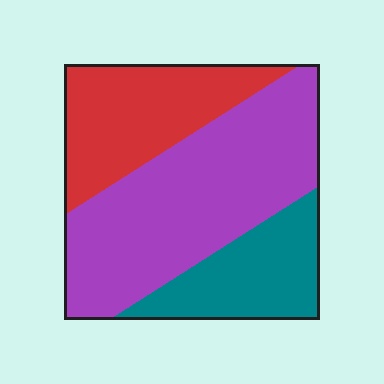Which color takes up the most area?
Purple, at roughly 50%.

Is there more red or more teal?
Red.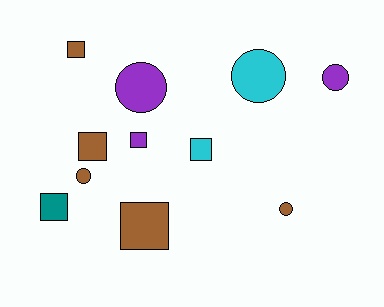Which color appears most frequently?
Brown, with 5 objects.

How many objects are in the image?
There are 11 objects.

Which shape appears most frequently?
Square, with 6 objects.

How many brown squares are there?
There are 3 brown squares.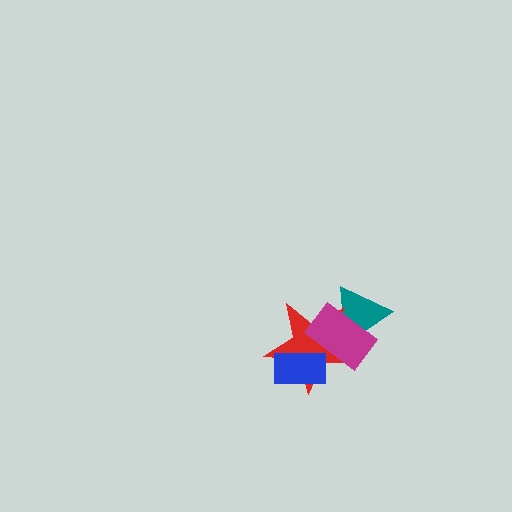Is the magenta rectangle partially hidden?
No, no other shape covers it.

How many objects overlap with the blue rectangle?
1 object overlaps with the blue rectangle.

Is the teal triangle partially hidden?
Yes, it is partially covered by another shape.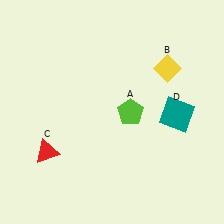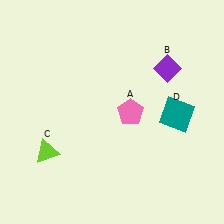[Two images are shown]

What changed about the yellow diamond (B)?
In Image 1, B is yellow. In Image 2, it changed to purple.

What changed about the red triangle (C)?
In Image 1, C is red. In Image 2, it changed to lime.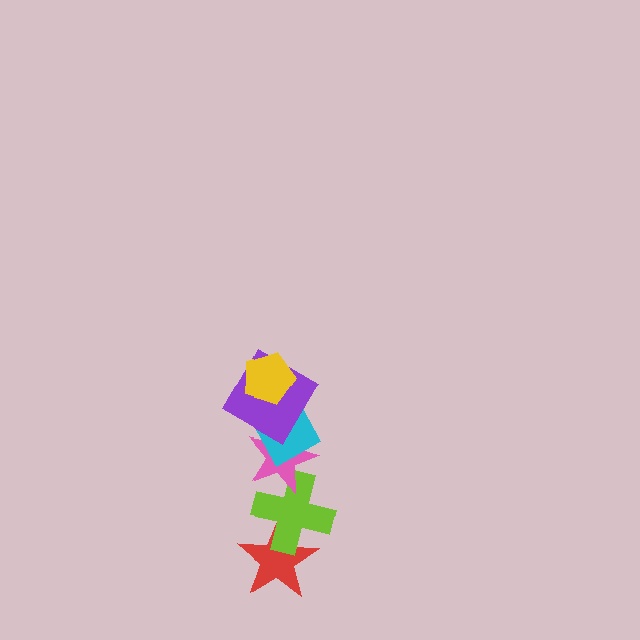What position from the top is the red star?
The red star is 6th from the top.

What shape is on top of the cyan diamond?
The purple diamond is on top of the cyan diamond.